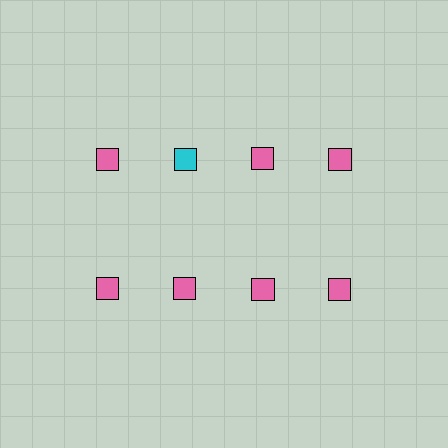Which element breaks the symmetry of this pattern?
The cyan square in the top row, second from left column breaks the symmetry. All other shapes are pink squares.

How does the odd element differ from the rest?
It has a different color: cyan instead of pink.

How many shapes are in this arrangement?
There are 8 shapes arranged in a grid pattern.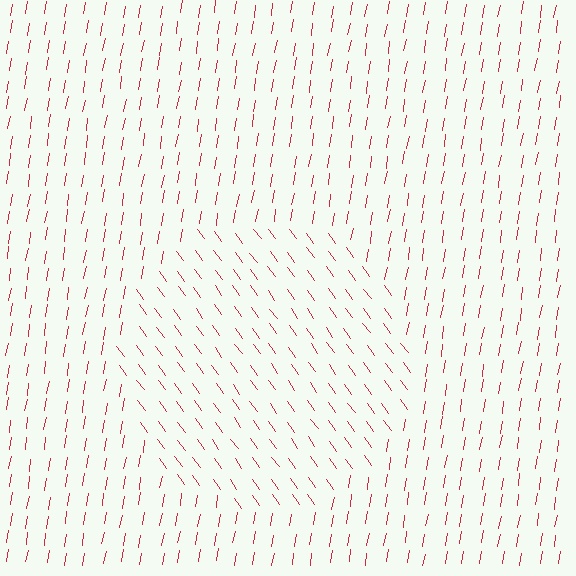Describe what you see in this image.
The image is filled with small red line segments. A circle region in the image has lines oriented differently from the surrounding lines, creating a visible texture boundary.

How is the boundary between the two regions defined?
The boundary is defined purely by a change in line orientation (approximately 45 degrees difference). All lines are the same color and thickness.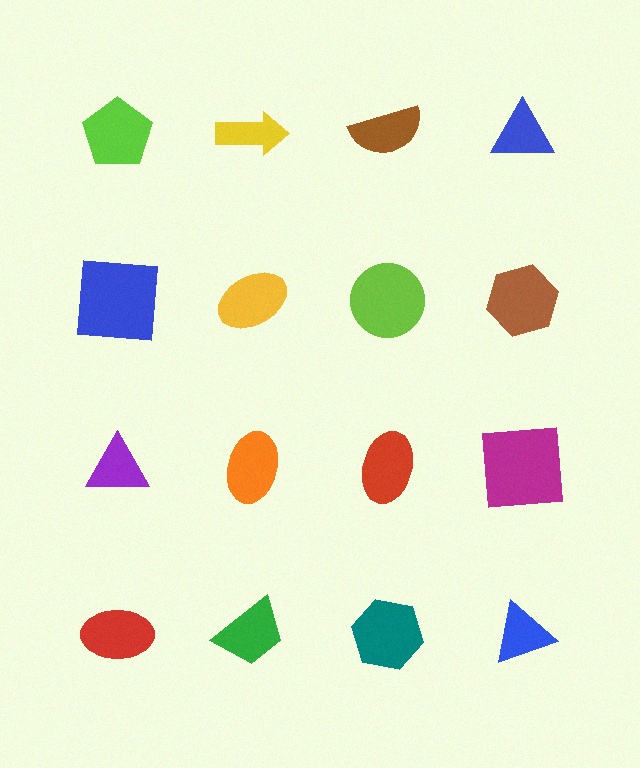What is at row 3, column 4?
A magenta square.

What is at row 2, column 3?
A lime circle.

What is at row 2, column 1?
A blue square.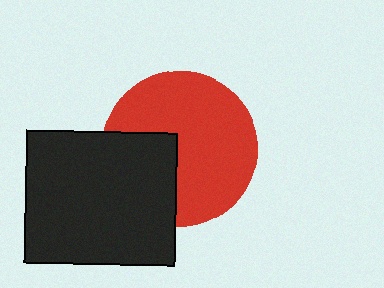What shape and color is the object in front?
The object in front is a black rectangle.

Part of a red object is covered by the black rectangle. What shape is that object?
It is a circle.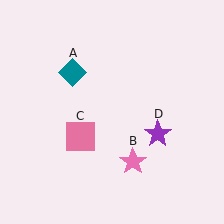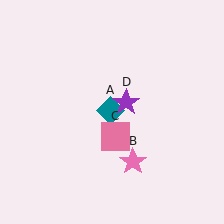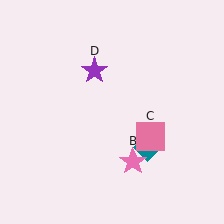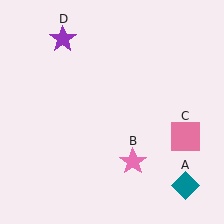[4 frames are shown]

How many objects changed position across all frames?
3 objects changed position: teal diamond (object A), pink square (object C), purple star (object D).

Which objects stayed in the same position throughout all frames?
Pink star (object B) remained stationary.